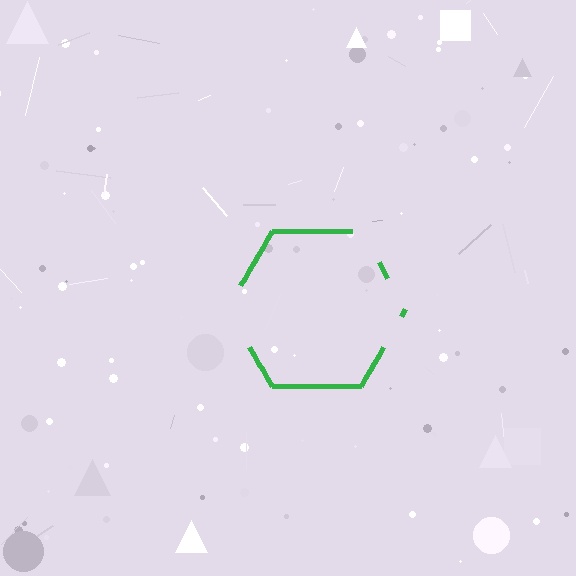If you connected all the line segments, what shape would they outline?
They would outline a hexagon.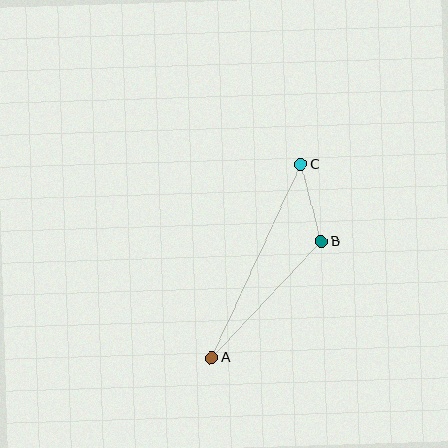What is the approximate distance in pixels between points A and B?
The distance between A and B is approximately 160 pixels.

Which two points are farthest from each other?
Points A and C are farthest from each other.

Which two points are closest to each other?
Points B and C are closest to each other.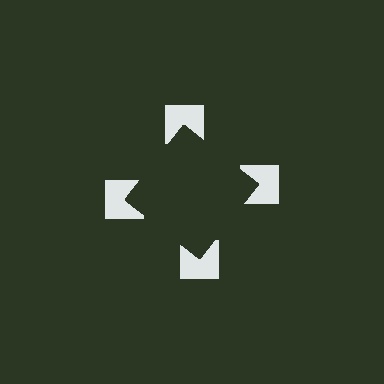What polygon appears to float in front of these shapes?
An illusory square — its edges are inferred from the aligned wedge cuts in the notched squares, not physically drawn.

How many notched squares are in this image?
There are 4 — one at each vertex of the illusory square.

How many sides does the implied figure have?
4 sides.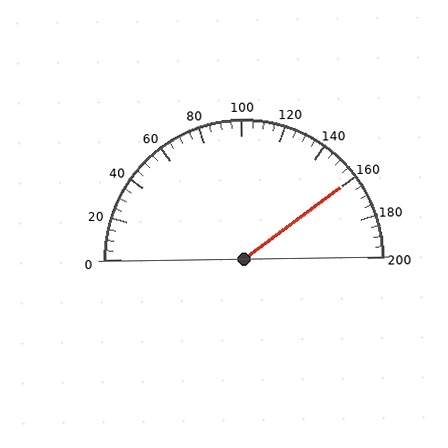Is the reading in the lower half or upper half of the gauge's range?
The reading is in the upper half of the range (0 to 200).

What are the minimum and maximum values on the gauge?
The gauge ranges from 0 to 200.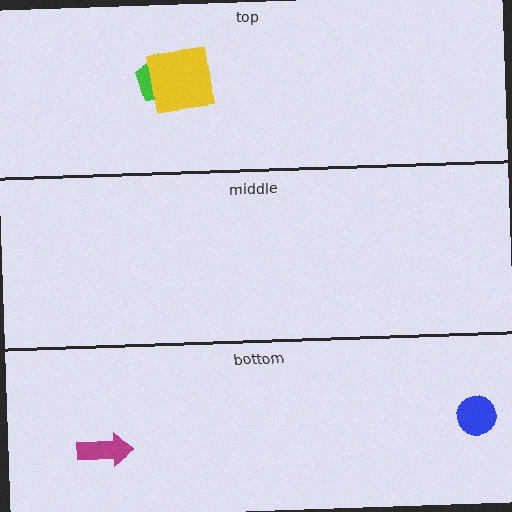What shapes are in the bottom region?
The magenta arrow, the blue circle.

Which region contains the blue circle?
The bottom region.